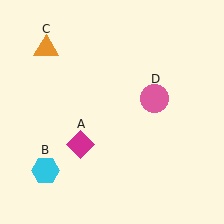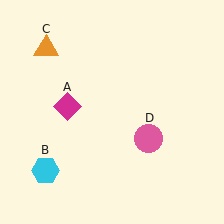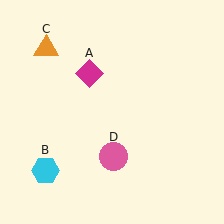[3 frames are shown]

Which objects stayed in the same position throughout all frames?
Cyan hexagon (object B) and orange triangle (object C) remained stationary.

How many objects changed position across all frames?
2 objects changed position: magenta diamond (object A), pink circle (object D).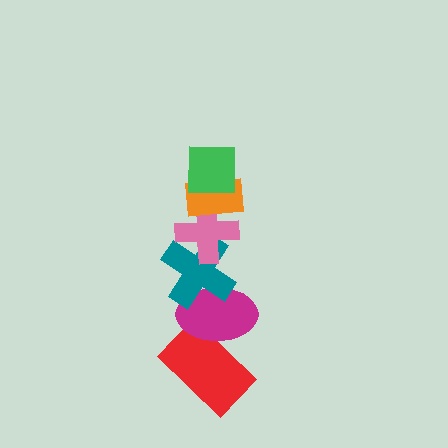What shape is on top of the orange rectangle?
The green square is on top of the orange rectangle.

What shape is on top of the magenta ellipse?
The teal cross is on top of the magenta ellipse.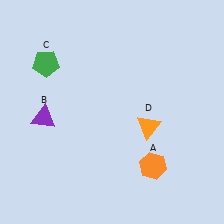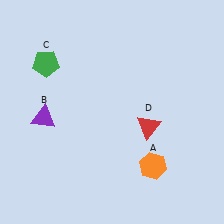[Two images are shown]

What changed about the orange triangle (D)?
In Image 1, D is orange. In Image 2, it changed to red.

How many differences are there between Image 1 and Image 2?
There is 1 difference between the two images.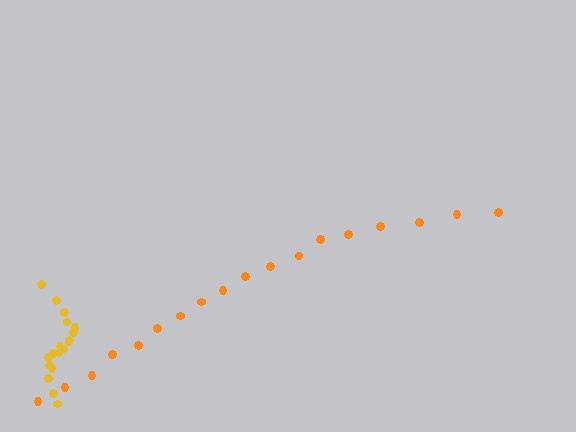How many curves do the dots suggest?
There are 2 distinct paths.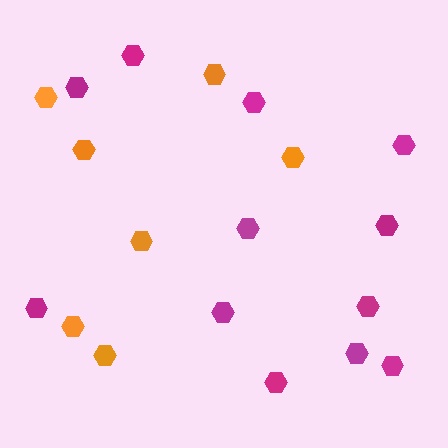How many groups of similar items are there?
There are 2 groups: one group of orange hexagons (7) and one group of magenta hexagons (12).